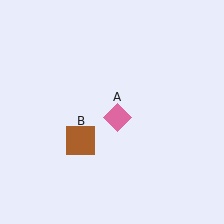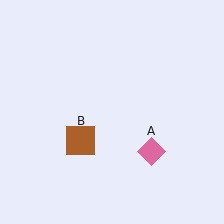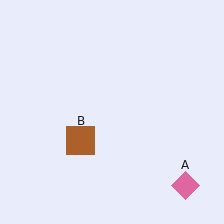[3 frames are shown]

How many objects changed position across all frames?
1 object changed position: pink diamond (object A).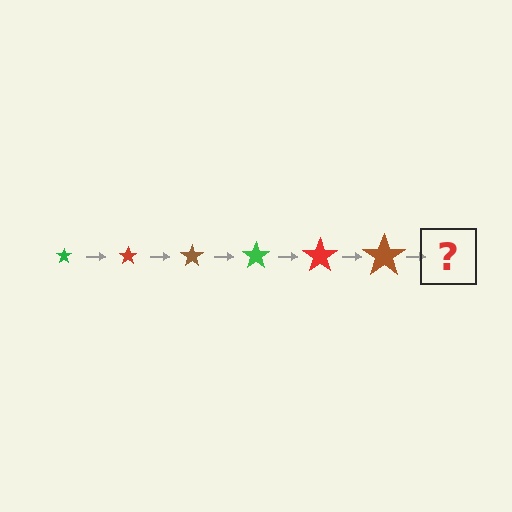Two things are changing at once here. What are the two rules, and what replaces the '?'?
The two rules are that the star grows larger each step and the color cycles through green, red, and brown. The '?' should be a green star, larger than the previous one.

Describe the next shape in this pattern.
It should be a green star, larger than the previous one.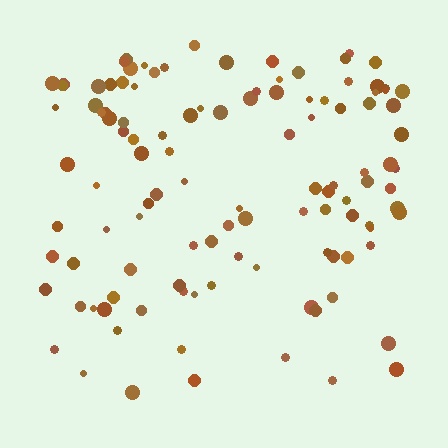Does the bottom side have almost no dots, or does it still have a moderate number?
Still a moderate number, just noticeably fewer than the top.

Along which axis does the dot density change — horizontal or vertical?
Vertical.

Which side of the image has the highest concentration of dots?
The top.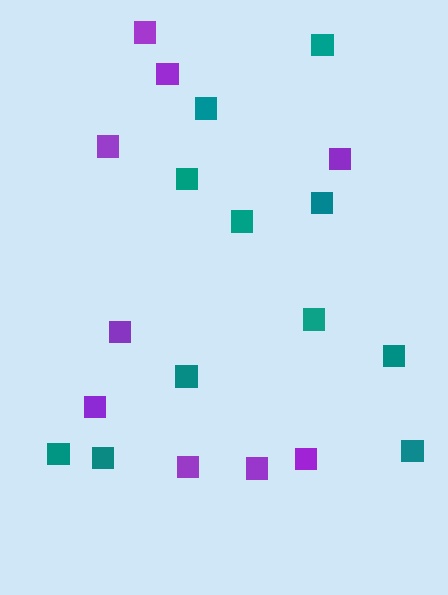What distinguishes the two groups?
There are 2 groups: one group of teal squares (11) and one group of purple squares (9).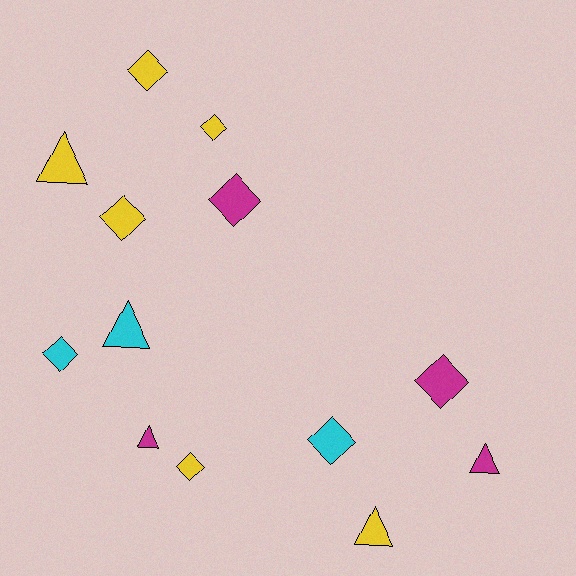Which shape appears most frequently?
Diamond, with 8 objects.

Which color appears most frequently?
Yellow, with 6 objects.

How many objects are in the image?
There are 13 objects.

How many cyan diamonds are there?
There are 2 cyan diamonds.